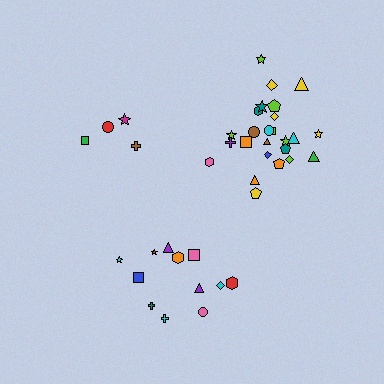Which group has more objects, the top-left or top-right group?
The top-right group.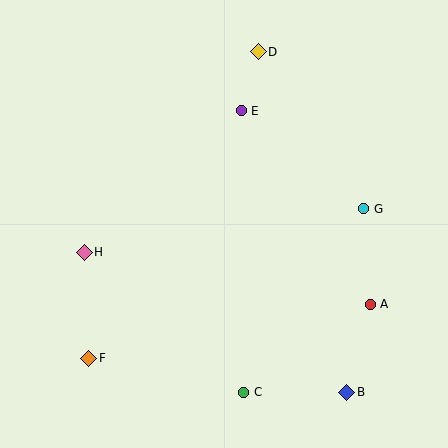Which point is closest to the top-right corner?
Point D is closest to the top-right corner.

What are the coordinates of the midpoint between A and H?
The midpoint between A and H is at (227, 278).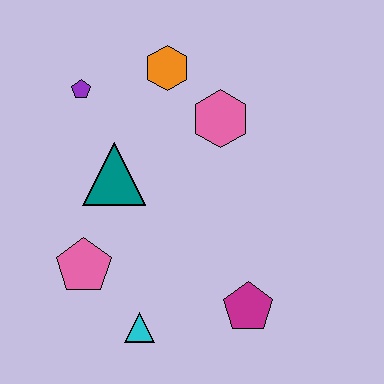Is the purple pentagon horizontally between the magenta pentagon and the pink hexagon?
No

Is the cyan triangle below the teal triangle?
Yes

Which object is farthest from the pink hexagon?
The cyan triangle is farthest from the pink hexagon.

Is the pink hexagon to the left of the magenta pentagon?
Yes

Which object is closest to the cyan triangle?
The pink pentagon is closest to the cyan triangle.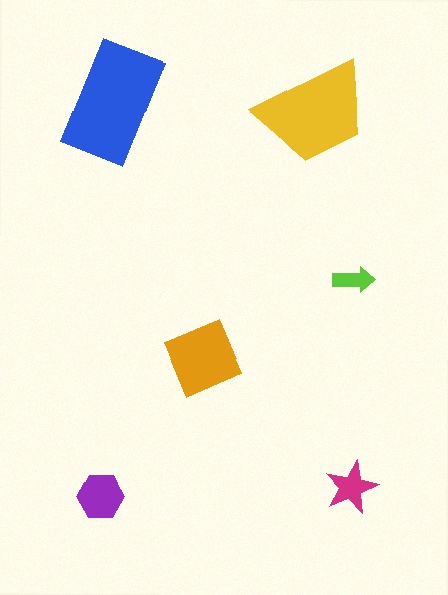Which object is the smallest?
The lime arrow.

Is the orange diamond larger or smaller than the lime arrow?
Larger.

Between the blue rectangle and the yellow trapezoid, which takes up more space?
The blue rectangle.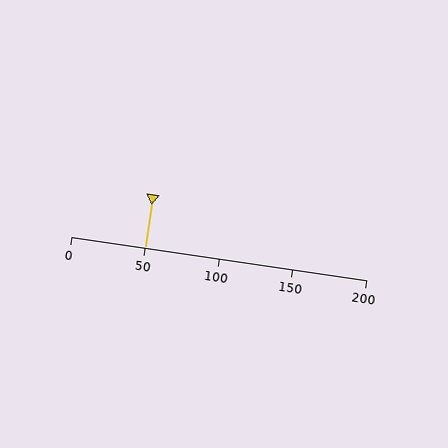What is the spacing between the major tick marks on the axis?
The major ticks are spaced 50 apart.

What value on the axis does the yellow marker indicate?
The marker indicates approximately 50.